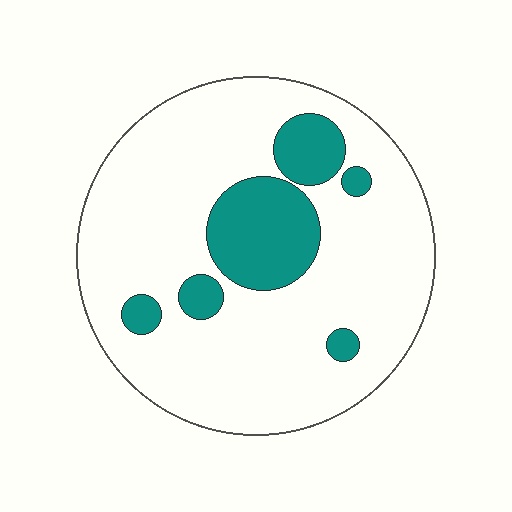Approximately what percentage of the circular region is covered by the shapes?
Approximately 20%.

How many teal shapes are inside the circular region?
6.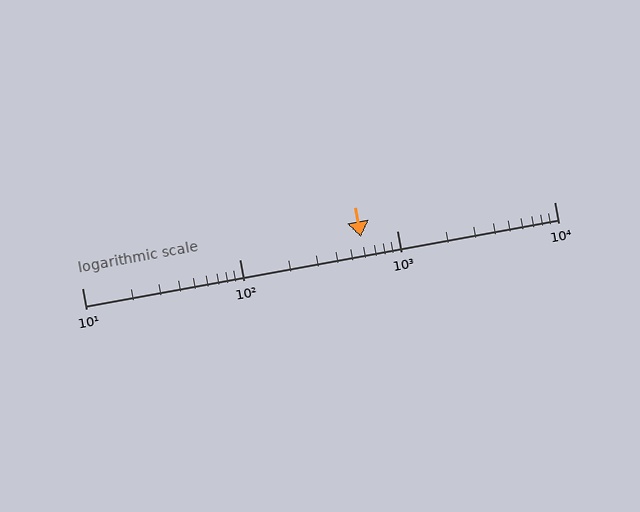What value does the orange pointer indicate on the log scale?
The pointer indicates approximately 590.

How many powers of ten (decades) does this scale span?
The scale spans 3 decades, from 10 to 10000.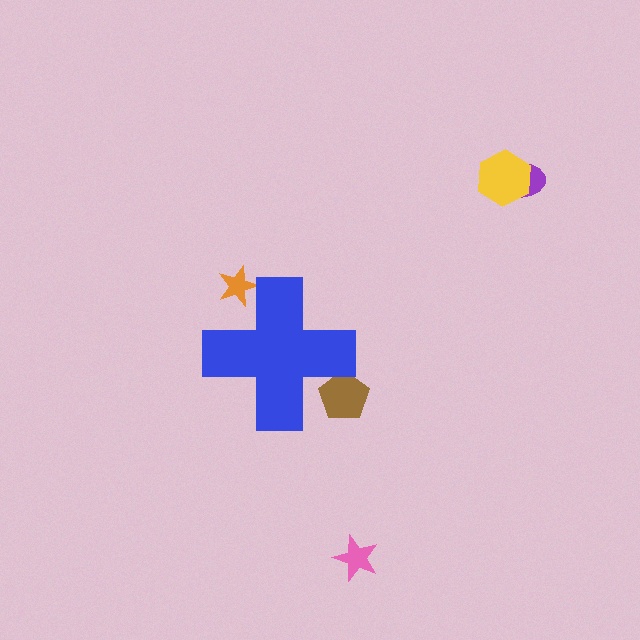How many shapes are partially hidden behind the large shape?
2 shapes are partially hidden.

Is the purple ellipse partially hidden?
No, the purple ellipse is fully visible.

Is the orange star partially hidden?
Yes, the orange star is partially hidden behind the blue cross.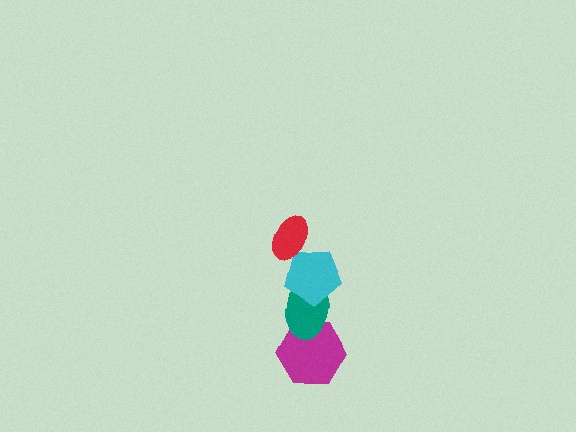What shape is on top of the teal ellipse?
The cyan pentagon is on top of the teal ellipse.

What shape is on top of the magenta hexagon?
The teal ellipse is on top of the magenta hexagon.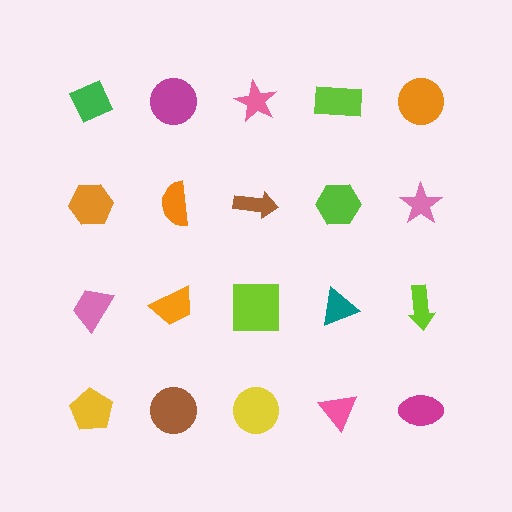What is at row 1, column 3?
A pink star.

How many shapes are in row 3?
5 shapes.